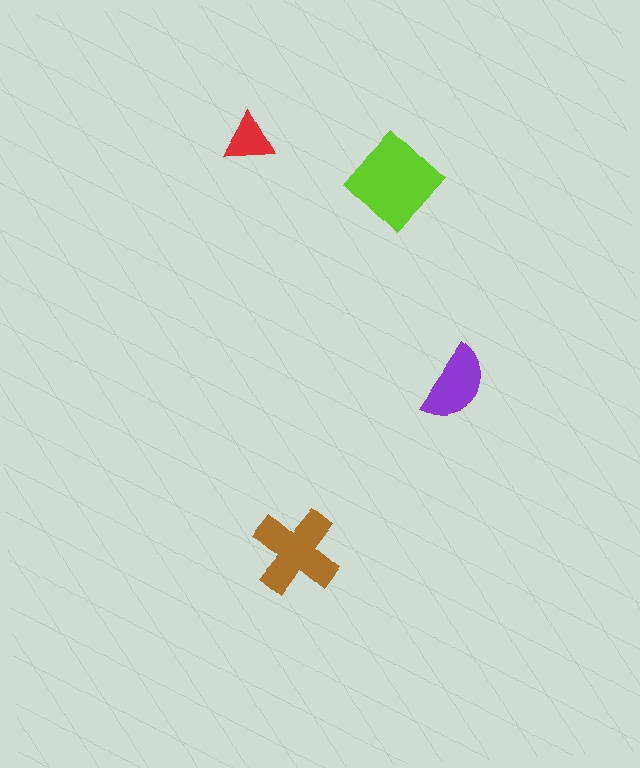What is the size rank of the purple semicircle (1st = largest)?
3rd.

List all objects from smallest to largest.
The red triangle, the purple semicircle, the brown cross, the lime diamond.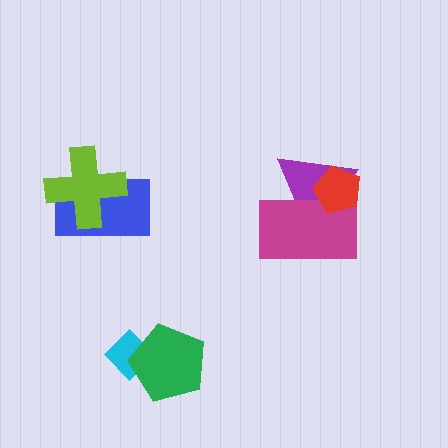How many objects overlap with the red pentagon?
2 objects overlap with the red pentagon.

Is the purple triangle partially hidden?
Yes, it is partially covered by another shape.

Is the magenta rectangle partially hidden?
Yes, it is partially covered by another shape.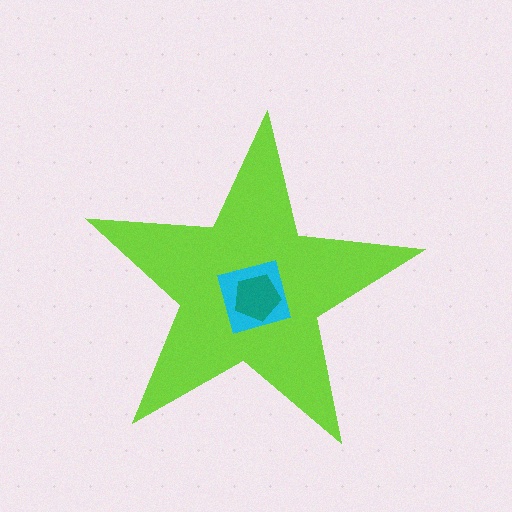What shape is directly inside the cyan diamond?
The teal pentagon.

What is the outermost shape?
The lime star.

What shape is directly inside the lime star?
The cyan diamond.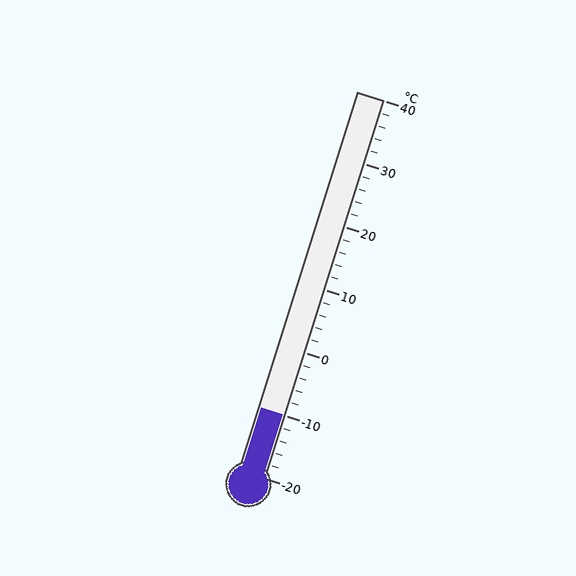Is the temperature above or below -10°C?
The temperature is at -10°C.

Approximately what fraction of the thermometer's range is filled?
The thermometer is filled to approximately 15% of its range.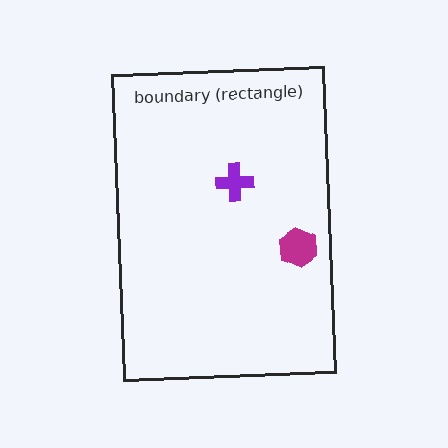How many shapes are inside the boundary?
2 inside, 0 outside.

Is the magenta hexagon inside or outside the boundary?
Inside.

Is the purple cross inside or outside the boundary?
Inside.